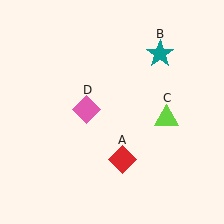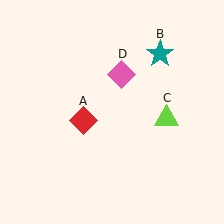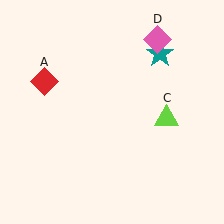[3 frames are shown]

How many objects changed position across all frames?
2 objects changed position: red diamond (object A), pink diamond (object D).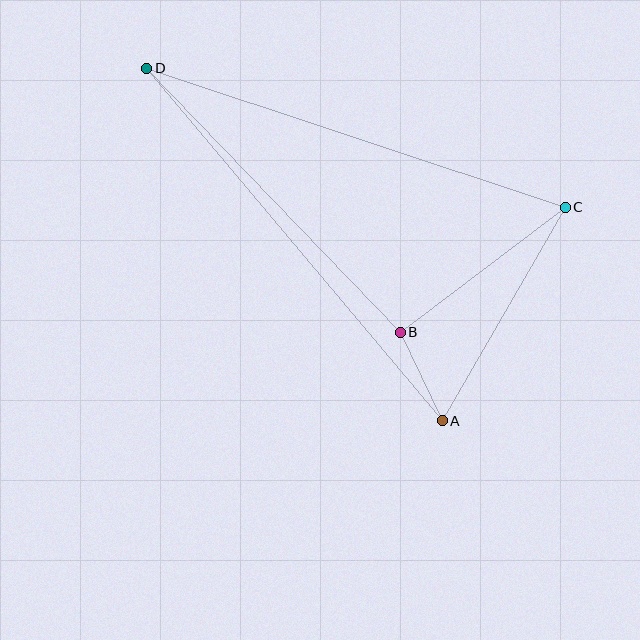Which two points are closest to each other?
Points A and B are closest to each other.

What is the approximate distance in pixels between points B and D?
The distance between B and D is approximately 366 pixels.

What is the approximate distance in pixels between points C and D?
The distance between C and D is approximately 441 pixels.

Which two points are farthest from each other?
Points A and D are farthest from each other.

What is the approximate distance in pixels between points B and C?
The distance between B and C is approximately 207 pixels.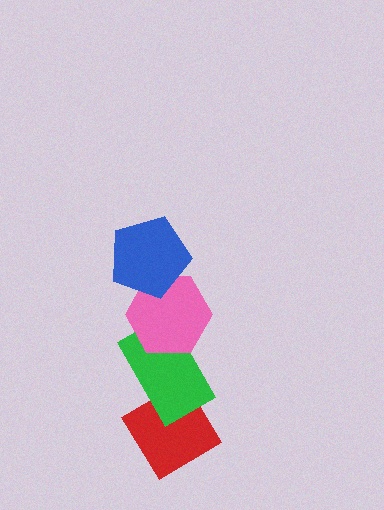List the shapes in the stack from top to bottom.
From top to bottom: the blue pentagon, the pink hexagon, the green rectangle, the red diamond.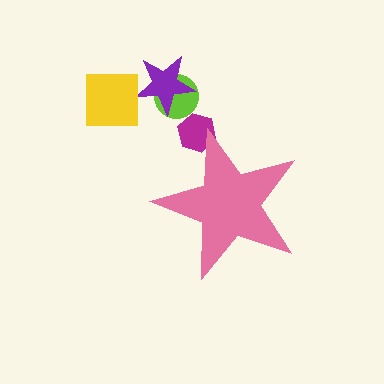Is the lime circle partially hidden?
No, the lime circle is fully visible.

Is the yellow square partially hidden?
No, the yellow square is fully visible.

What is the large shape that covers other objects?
A pink star.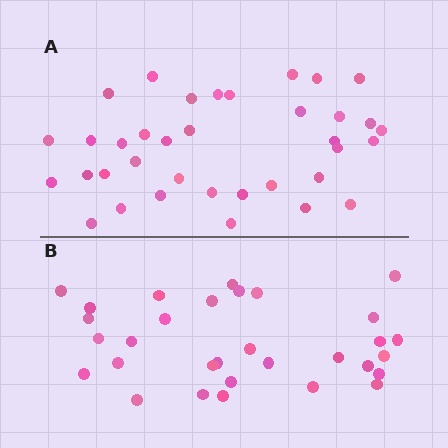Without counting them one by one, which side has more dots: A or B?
Region A (the top region) has more dots.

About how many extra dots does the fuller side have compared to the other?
Region A has about 5 more dots than region B.